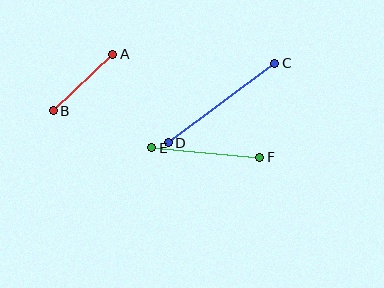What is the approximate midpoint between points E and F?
The midpoint is at approximately (206, 152) pixels.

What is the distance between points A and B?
The distance is approximately 82 pixels.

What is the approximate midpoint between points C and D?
The midpoint is at approximately (221, 103) pixels.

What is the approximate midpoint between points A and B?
The midpoint is at approximately (83, 83) pixels.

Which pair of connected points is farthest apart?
Points C and D are farthest apart.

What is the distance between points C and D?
The distance is approximately 133 pixels.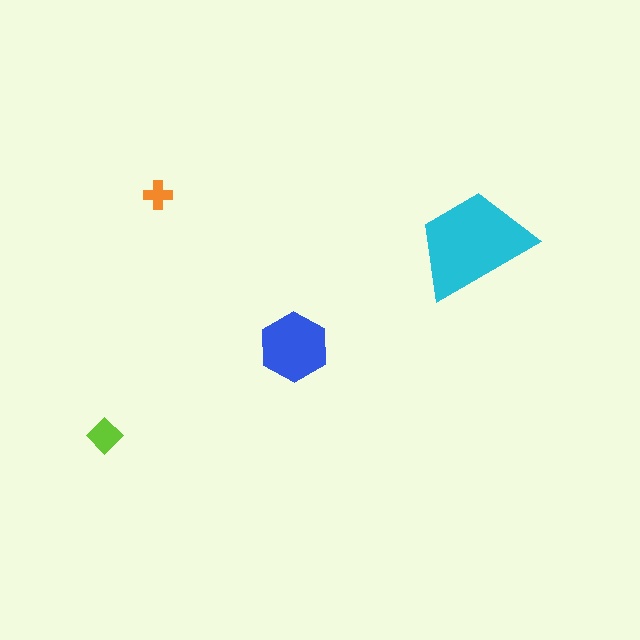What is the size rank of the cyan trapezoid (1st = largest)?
1st.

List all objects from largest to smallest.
The cyan trapezoid, the blue hexagon, the lime diamond, the orange cross.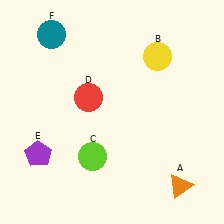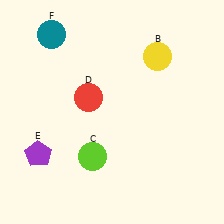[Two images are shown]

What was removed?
The orange triangle (A) was removed in Image 2.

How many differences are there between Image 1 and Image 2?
There is 1 difference between the two images.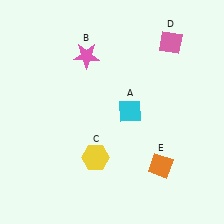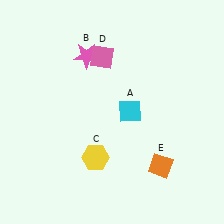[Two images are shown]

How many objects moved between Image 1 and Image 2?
1 object moved between the two images.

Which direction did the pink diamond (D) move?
The pink diamond (D) moved left.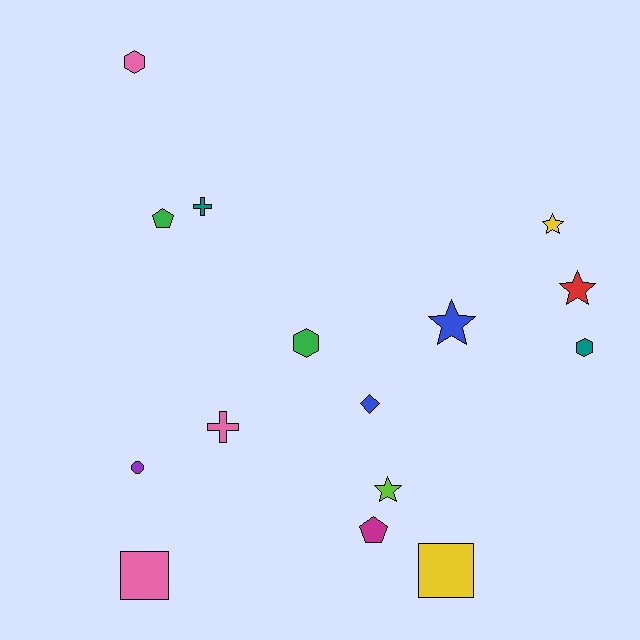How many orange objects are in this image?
There are no orange objects.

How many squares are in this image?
There are 2 squares.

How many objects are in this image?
There are 15 objects.